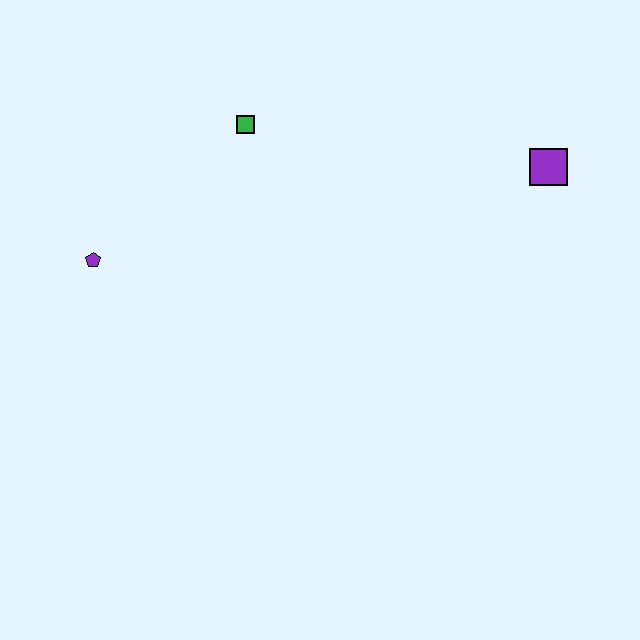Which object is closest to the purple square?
The green square is closest to the purple square.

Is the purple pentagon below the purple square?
Yes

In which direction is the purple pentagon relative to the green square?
The purple pentagon is to the left of the green square.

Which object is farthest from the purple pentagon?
The purple square is farthest from the purple pentagon.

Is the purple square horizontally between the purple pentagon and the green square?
No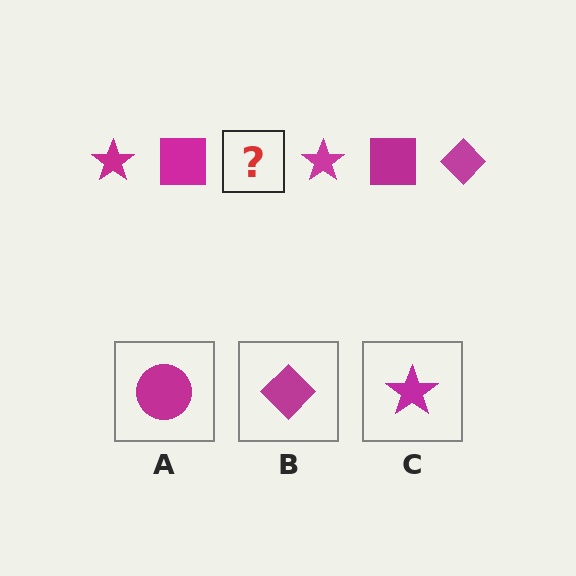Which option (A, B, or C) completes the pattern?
B.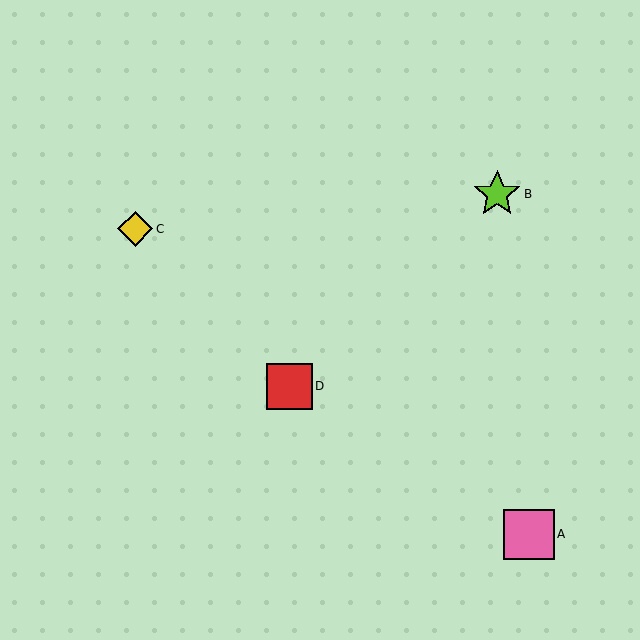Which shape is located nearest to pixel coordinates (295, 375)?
The red square (labeled D) at (290, 386) is nearest to that location.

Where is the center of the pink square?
The center of the pink square is at (529, 534).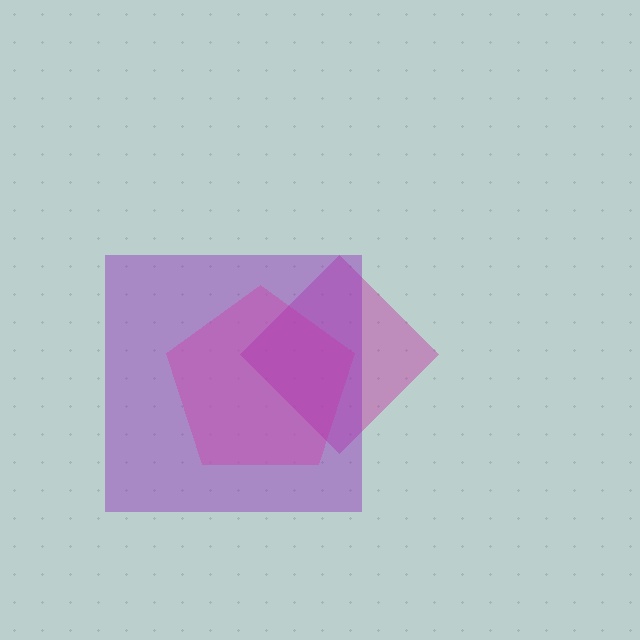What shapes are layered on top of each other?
The layered shapes are: a pink pentagon, a magenta diamond, a purple square.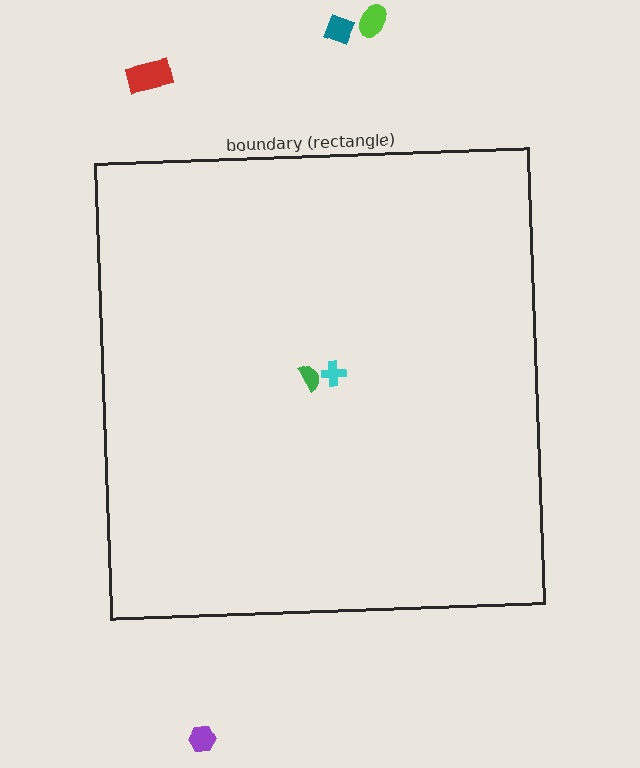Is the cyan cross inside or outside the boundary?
Inside.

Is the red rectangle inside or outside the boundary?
Outside.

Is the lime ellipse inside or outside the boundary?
Outside.